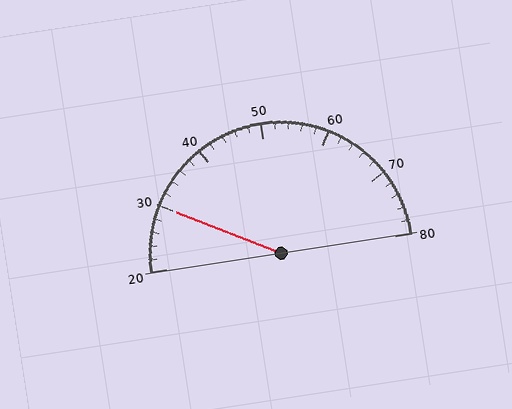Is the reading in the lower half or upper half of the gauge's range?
The reading is in the lower half of the range (20 to 80).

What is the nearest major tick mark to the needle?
The nearest major tick mark is 30.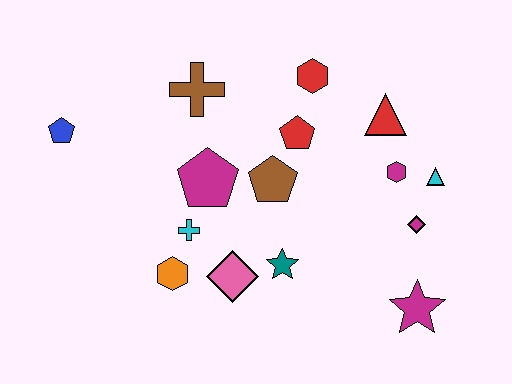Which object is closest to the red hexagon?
The red pentagon is closest to the red hexagon.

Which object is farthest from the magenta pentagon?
The magenta star is farthest from the magenta pentagon.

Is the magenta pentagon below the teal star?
No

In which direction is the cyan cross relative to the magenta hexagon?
The cyan cross is to the left of the magenta hexagon.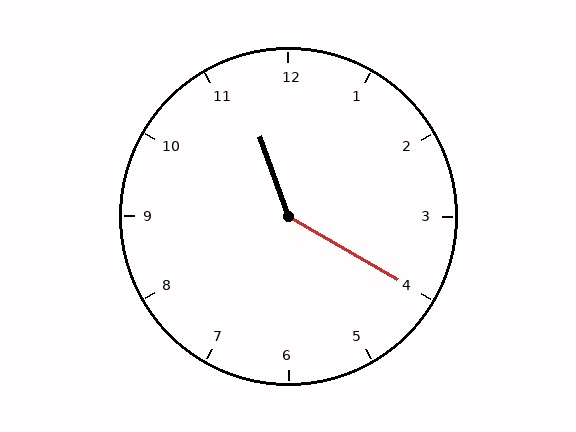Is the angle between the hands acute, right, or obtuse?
It is obtuse.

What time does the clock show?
11:20.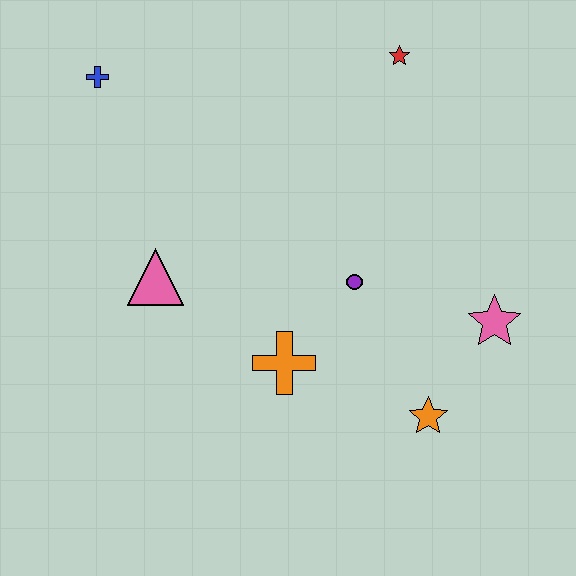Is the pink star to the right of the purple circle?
Yes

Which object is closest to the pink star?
The orange star is closest to the pink star.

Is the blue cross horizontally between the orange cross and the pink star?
No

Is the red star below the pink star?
No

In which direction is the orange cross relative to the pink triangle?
The orange cross is to the right of the pink triangle.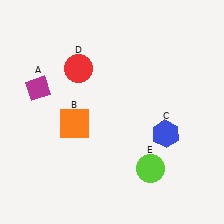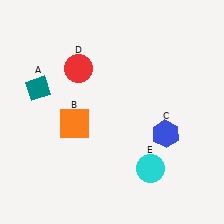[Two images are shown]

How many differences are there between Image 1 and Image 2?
There are 2 differences between the two images.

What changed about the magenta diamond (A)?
In Image 1, A is magenta. In Image 2, it changed to teal.